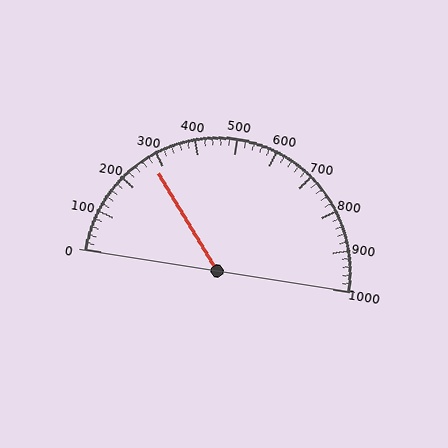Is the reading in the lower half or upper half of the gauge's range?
The reading is in the lower half of the range (0 to 1000).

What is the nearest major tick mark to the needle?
The nearest major tick mark is 300.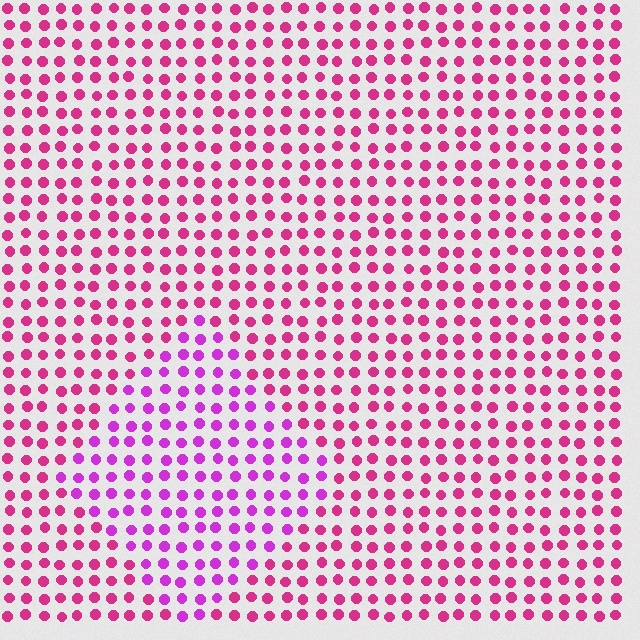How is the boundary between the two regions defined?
The boundary is defined purely by a slight shift in hue (about 31 degrees). Spacing, size, and orientation are identical on both sides.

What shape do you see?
I see a diamond.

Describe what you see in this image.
The image is filled with small magenta elements in a uniform arrangement. A diamond-shaped region is visible where the elements are tinted to a slightly different hue, forming a subtle color boundary.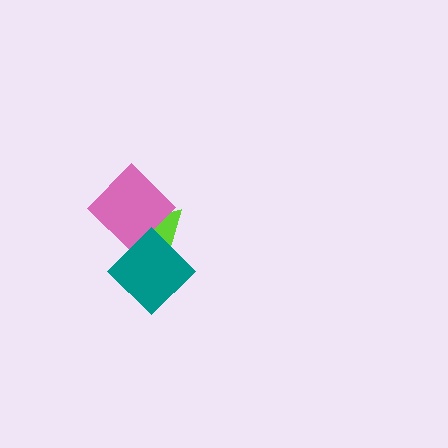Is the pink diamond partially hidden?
Yes, it is partially covered by another shape.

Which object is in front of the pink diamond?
The teal diamond is in front of the pink diamond.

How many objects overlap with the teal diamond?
2 objects overlap with the teal diamond.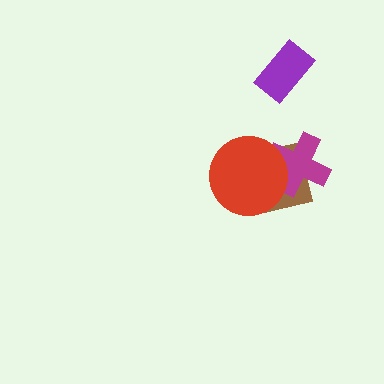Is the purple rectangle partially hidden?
No, no other shape covers it.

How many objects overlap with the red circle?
2 objects overlap with the red circle.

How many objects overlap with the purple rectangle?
0 objects overlap with the purple rectangle.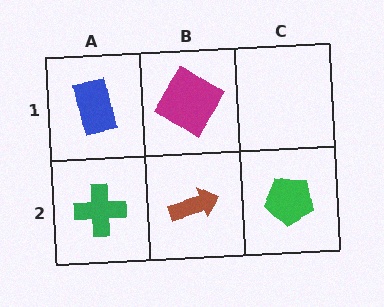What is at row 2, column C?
A green pentagon.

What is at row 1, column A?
A blue rectangle.